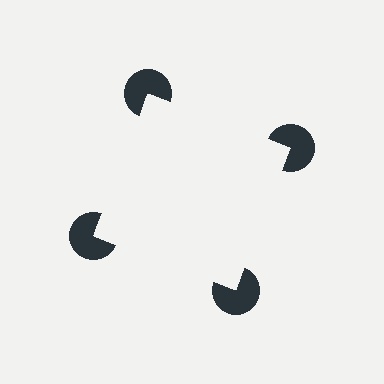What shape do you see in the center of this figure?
An illusory square — its edges are inferred from the aligned wedge cuts in the pac-man discs, not physically drawn.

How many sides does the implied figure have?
4 sides.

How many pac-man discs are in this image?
There are 4 — one at each vertex of the illusory square.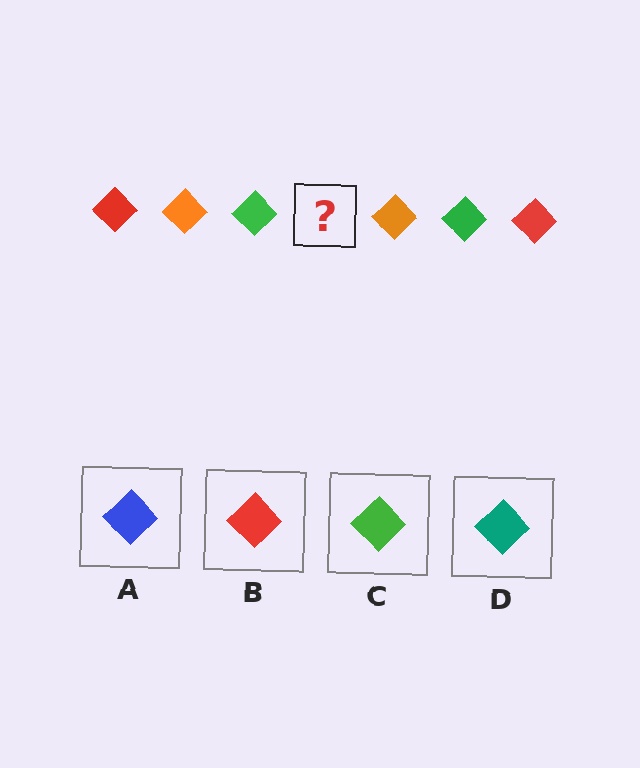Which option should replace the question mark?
Option B.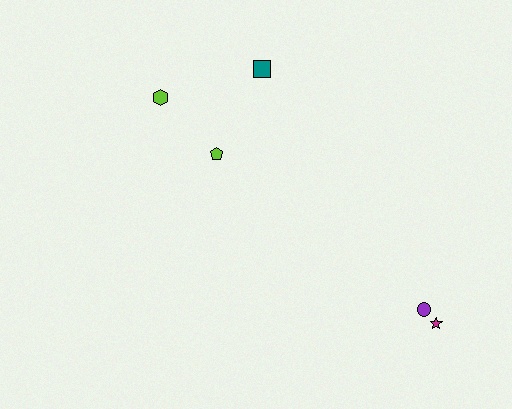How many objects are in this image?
There are 5 objects.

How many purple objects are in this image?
There is 1 purple object.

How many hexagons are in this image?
There is 1 hexagon.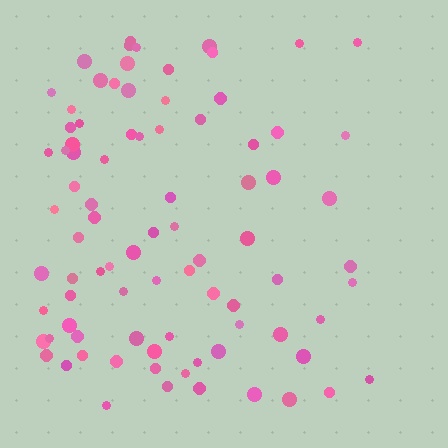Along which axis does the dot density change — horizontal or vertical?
Horizontal.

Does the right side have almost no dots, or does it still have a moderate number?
Still a moderate number, just noticeably fewer than the left.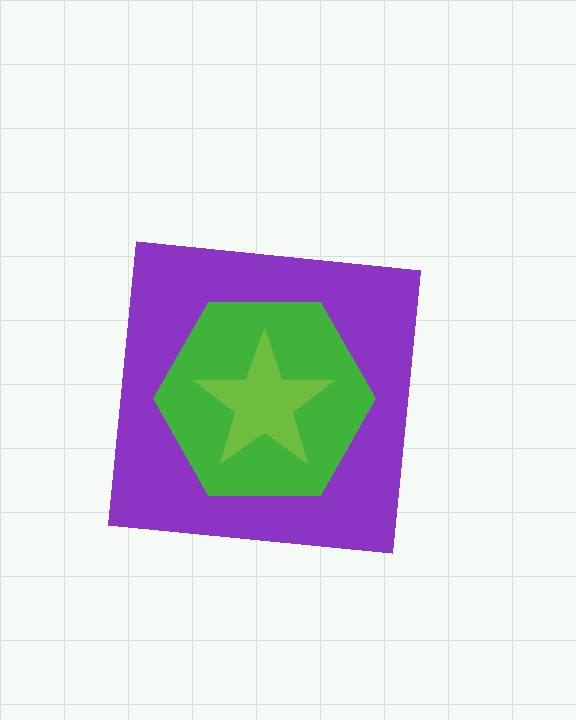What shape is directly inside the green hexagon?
The lime star.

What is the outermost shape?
The purple square.